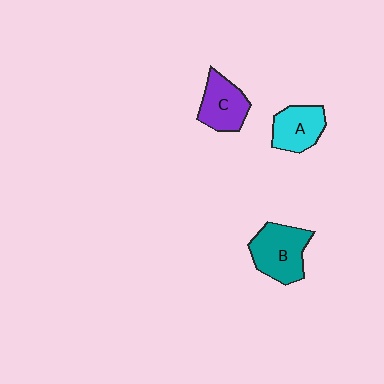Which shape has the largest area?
Shape B (teal).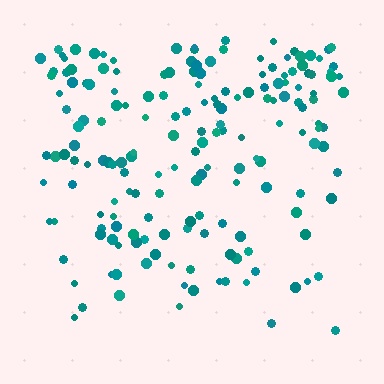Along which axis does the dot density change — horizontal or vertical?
Vertical.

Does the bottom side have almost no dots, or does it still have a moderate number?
Still a moderate number, just noticeably fewer than the top.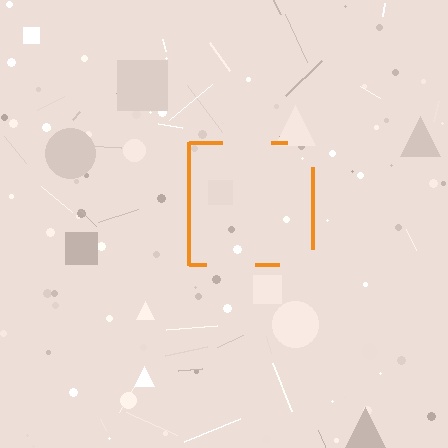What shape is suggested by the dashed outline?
The dashed outline suggests a square.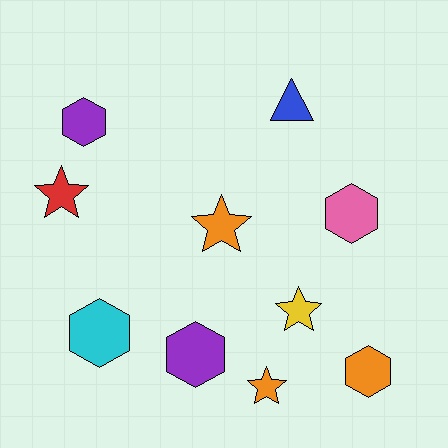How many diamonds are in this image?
There are no diamonds.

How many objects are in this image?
There are 10 objects.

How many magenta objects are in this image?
There are no magenta objects.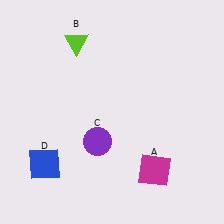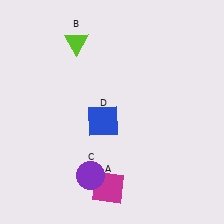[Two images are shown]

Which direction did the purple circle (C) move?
The purple circle (C) moved down.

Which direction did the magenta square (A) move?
The magenta square (A) moved left.